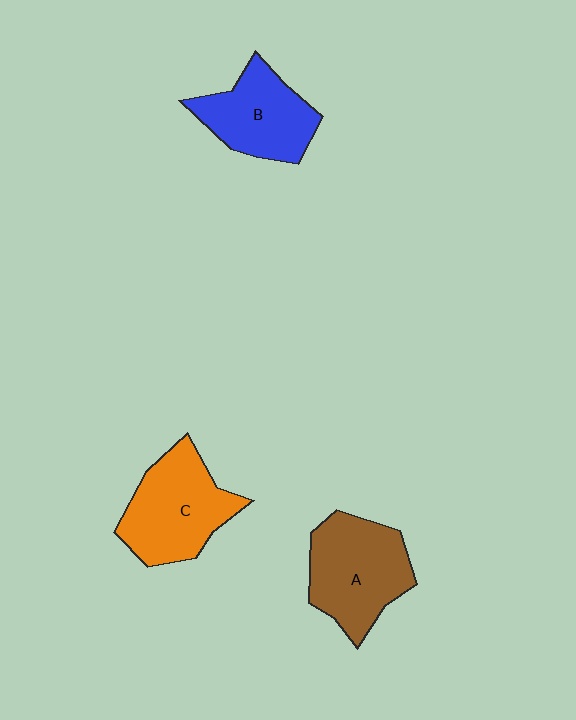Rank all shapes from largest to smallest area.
From largest to smallest: A (brown), C (orange), B (blue).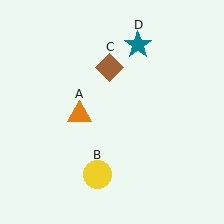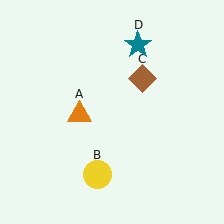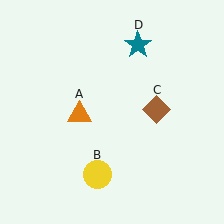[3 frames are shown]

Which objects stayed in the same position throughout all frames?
Orange triangle (object A) and yellow circle (object B) and teal star (object D) remained stationary.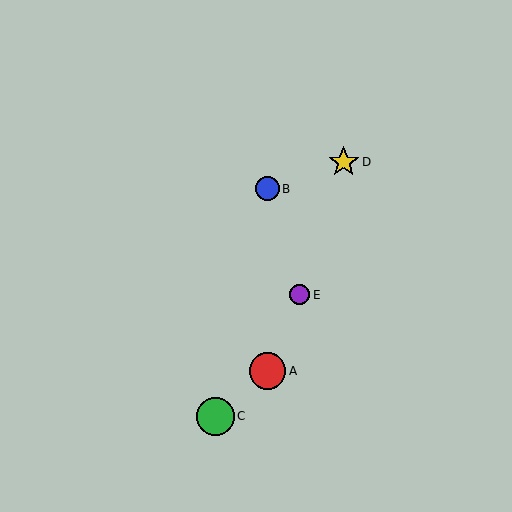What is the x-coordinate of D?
Object D is at x≈344.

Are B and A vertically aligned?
Yes, both are at x≈268.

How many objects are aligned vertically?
2 objects (A, B) are aligned vertically.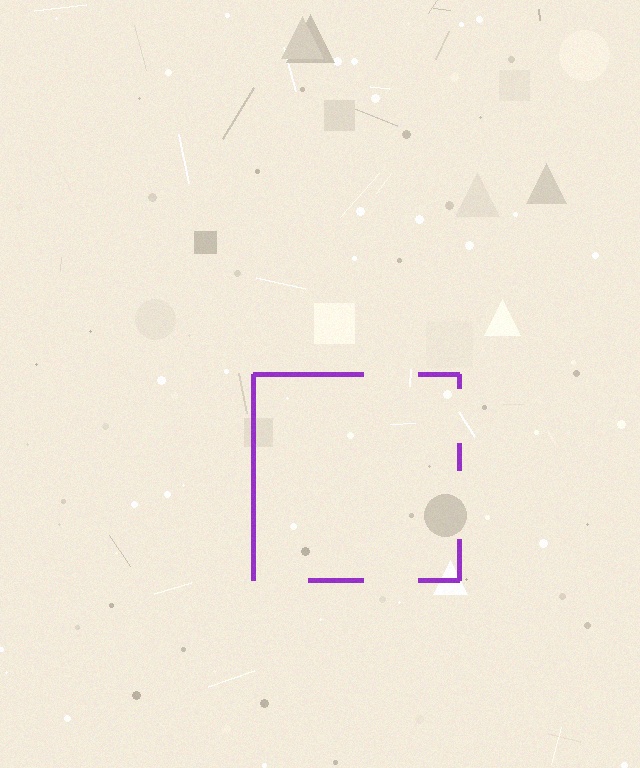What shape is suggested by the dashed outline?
The dashed outline suggests a square.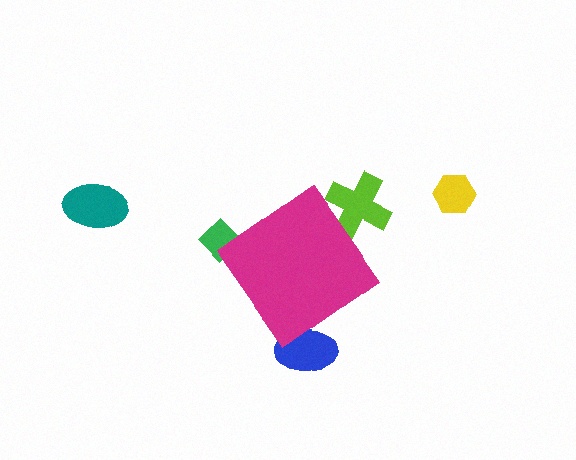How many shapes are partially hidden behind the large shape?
3 shapes are partially hidden.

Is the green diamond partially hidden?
Yes, the green diamond is partially hidden behind the magenta diamond.